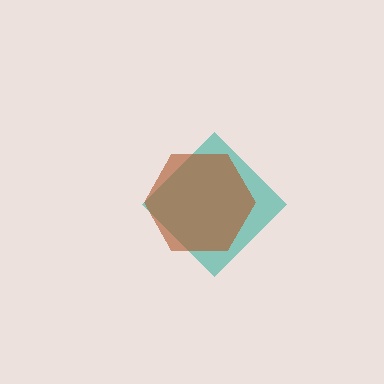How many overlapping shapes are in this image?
There are 2 overlapping shapes in the image.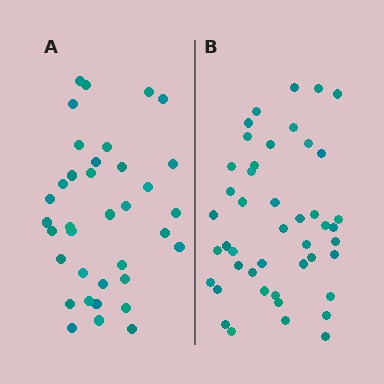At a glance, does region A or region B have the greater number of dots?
Region B (the right region) has more dots.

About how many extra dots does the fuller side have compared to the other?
Region B has roughly 8 or so more dots than region A.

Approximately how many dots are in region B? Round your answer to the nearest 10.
About 40 dots. (The exact count is 45, which rounds to 40.)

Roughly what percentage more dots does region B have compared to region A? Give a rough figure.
About 25% more.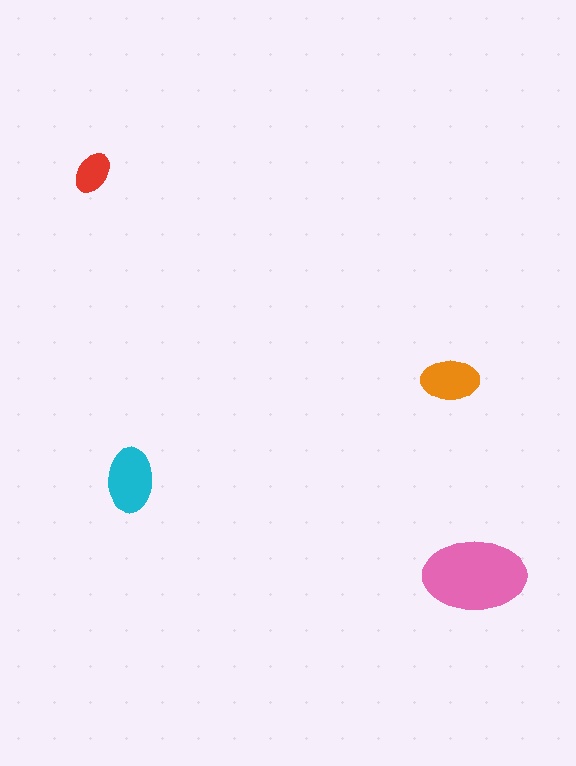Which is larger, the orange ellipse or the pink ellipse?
The pink one.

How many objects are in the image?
There are 4 objects in the image.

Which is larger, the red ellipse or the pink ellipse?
The pink one.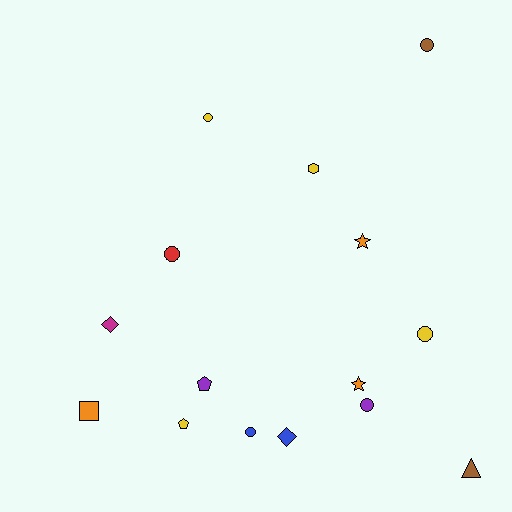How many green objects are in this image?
There are no green objects.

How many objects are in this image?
There are 15 objects.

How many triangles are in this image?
There is 1 triangle.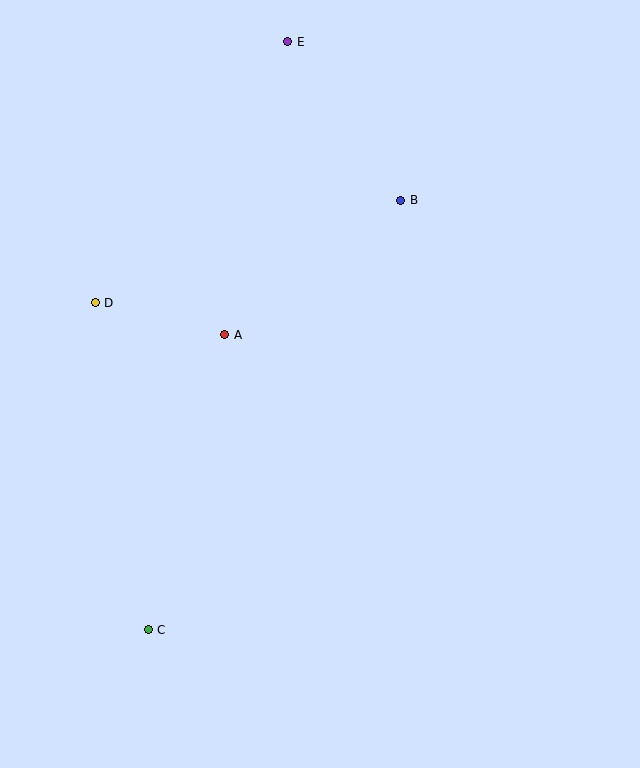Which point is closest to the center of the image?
Point A at (225, 335) is closest to the center.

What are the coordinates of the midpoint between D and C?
The midpoint between D and C is at (122, 466).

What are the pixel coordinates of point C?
Point C is at (148, 630).